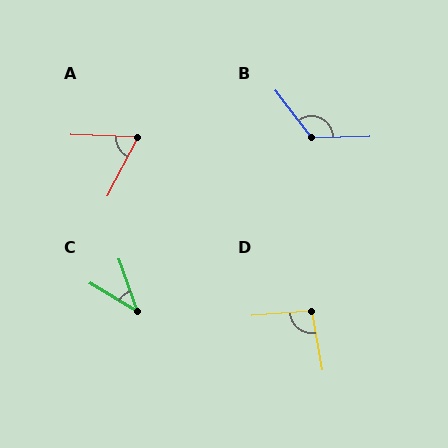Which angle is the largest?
B, at approximately 126 degrees.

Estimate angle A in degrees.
Approximately 65 degrees.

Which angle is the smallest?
C, at approximately 41 degrees.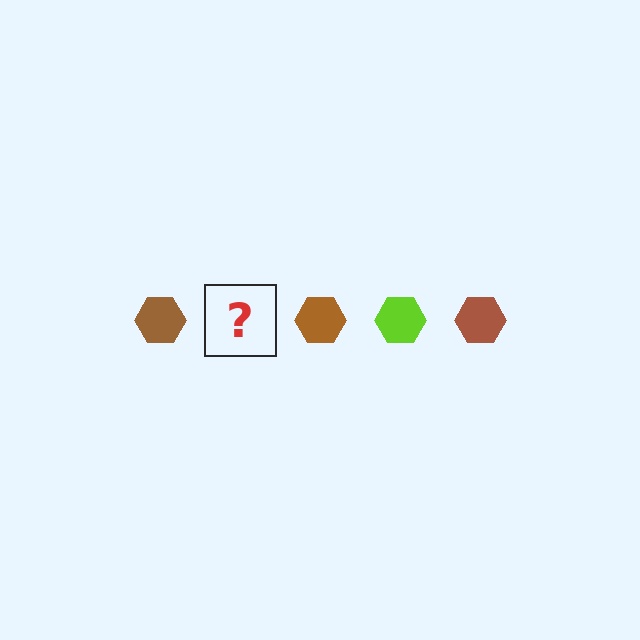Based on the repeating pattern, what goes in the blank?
The blank should be a lime hexagon.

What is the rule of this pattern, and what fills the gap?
The rule is that the pattern cycles through brown, lime hexagons. The gap should be filled with a lime hexagon.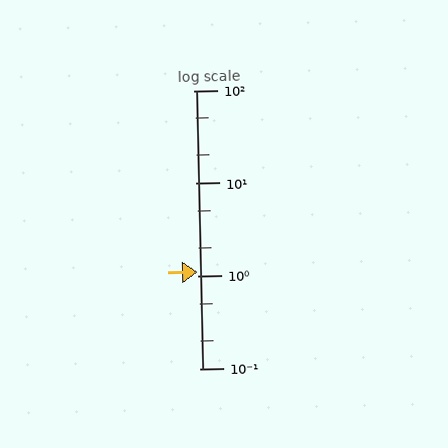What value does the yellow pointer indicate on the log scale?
The pointer indicates approximately 1.1.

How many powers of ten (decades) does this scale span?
The scale spans 3 decades, from 0.1 to 100.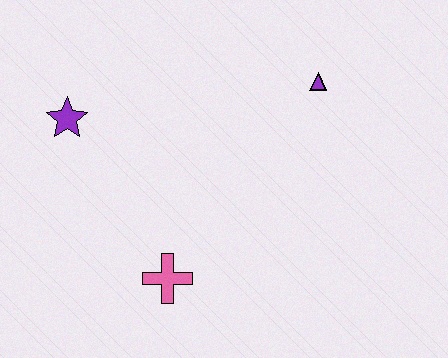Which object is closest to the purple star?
The pink cross is closest to the purple star.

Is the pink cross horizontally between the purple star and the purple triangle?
Yes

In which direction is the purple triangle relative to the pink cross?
The purple triangle is above the pink cross.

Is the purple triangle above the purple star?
Yes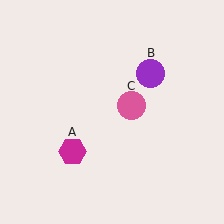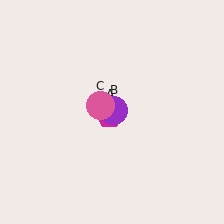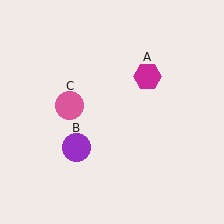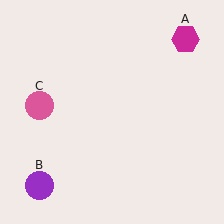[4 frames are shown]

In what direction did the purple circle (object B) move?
The purple circle (object B) moved down and to the left.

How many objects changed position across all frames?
3 objects changed position: magenta hexagon (object A), purple circle (object B), pink circle (object C).